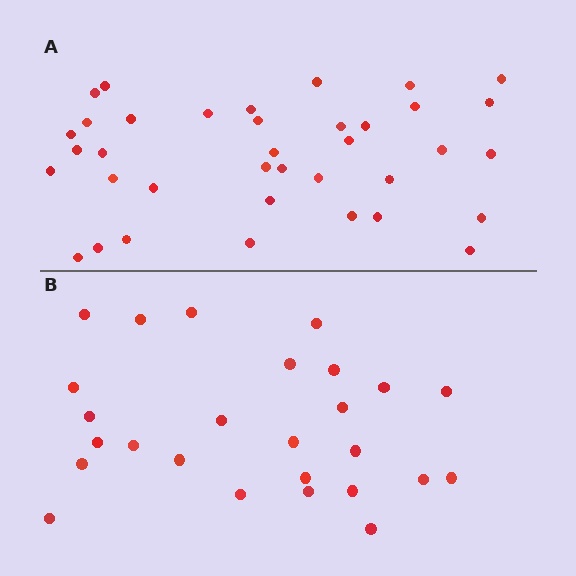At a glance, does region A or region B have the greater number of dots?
Region A (the top region) has more dots.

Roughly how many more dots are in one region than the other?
Region A has roughly 12 or so more dots than region B.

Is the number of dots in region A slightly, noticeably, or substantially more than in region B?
Region A has noticeably more, but not dramatically so. The ratio is roughly 1.4 to 1.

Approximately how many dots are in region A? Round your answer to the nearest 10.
About 40 dots. (The exact count is 37, which rounds to 40.)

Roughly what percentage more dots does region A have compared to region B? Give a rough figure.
About 40% more.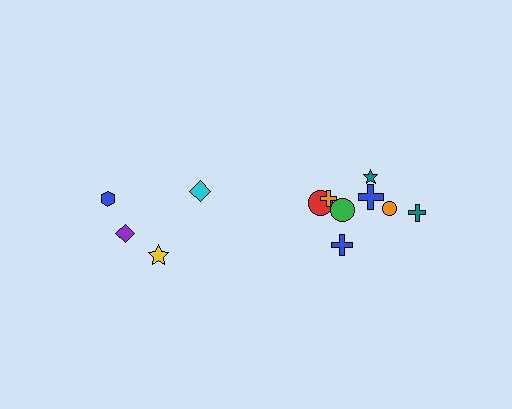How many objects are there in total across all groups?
There are 12 objects.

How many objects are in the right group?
There are 8 objects.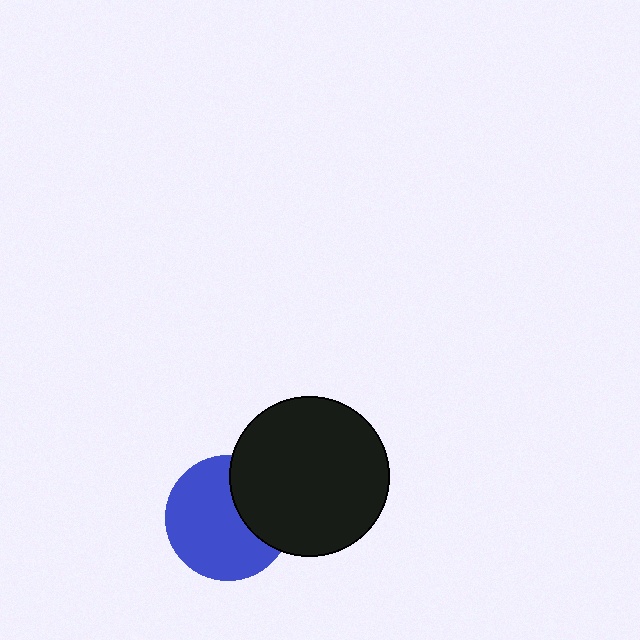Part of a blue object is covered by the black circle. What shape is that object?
It is a circle.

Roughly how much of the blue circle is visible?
Most of it is visible (roughly 68%).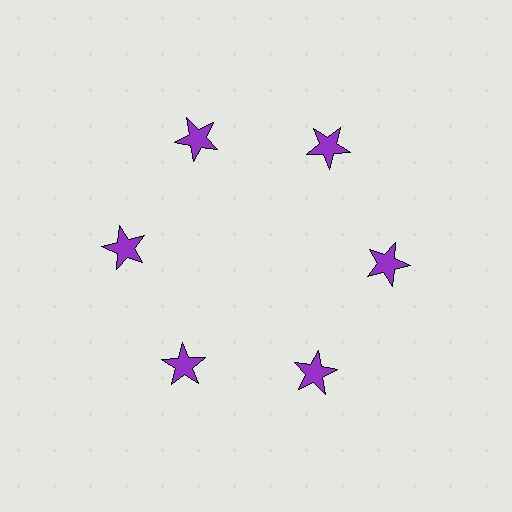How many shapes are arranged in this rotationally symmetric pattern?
There are 6 shapes, arranged in 6 groups of 1.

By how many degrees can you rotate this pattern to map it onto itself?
The pattern maps onto itself every 60 degrees of rotation.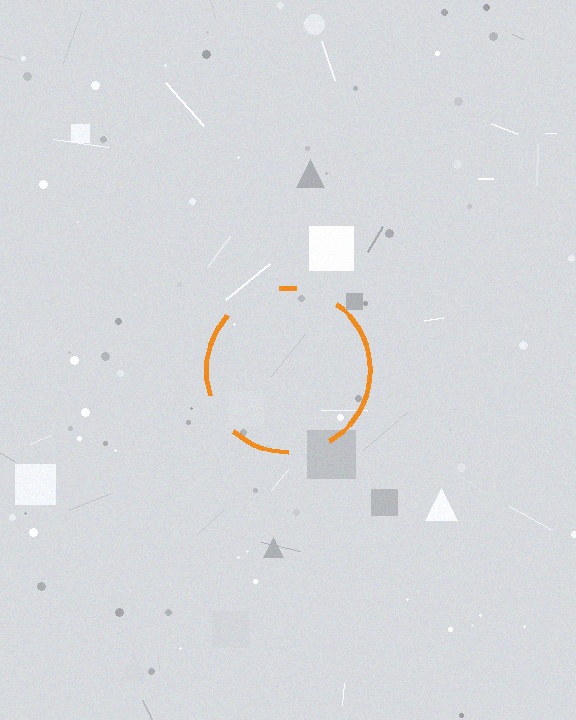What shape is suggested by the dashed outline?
The dashed outline suggests a circle.